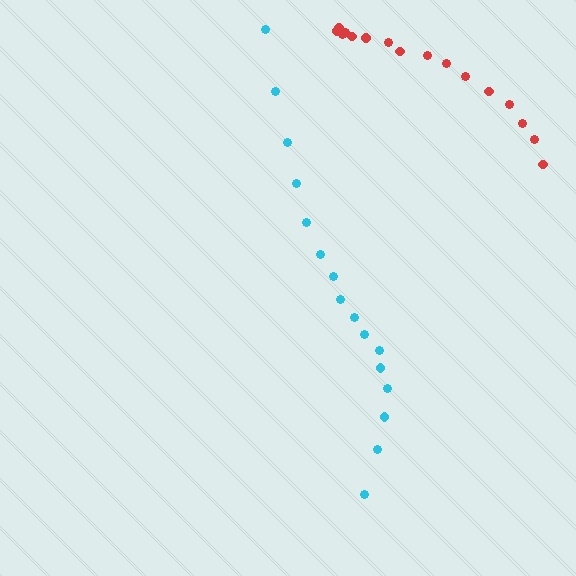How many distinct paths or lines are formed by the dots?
There are 2 distinct paths.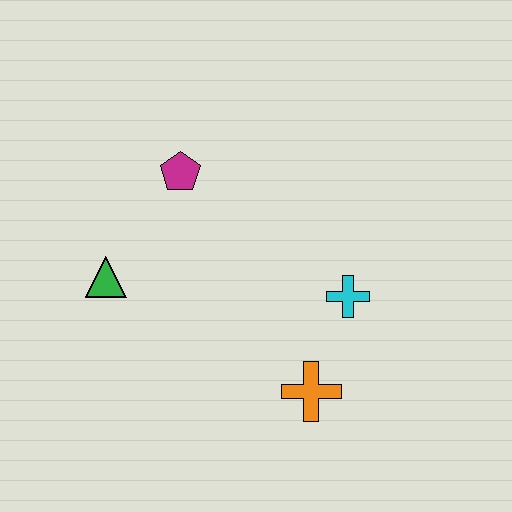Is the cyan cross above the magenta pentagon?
No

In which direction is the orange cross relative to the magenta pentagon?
The orange cross is below the magenta pentagon.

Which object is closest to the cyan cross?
The orange cross is closest to the cyan cross.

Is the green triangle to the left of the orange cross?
Yes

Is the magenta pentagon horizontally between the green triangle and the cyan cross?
Yes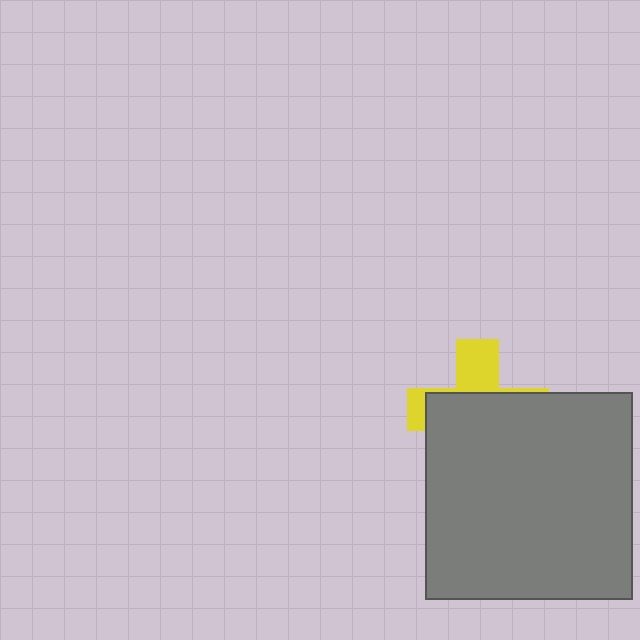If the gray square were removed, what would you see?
You would see the complete yellow cross.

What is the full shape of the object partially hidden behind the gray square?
The partially hidden object is a yellow cross.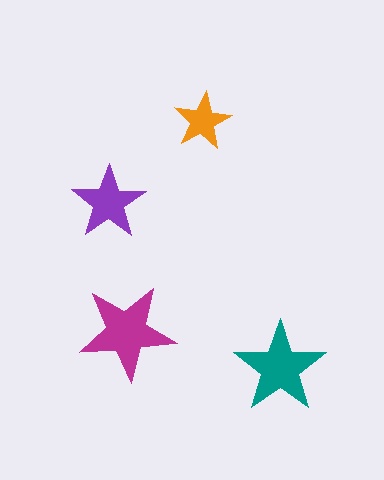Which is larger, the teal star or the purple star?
The teal one.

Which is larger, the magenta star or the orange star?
The magenta one.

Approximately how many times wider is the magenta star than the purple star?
About 1.5 times wider.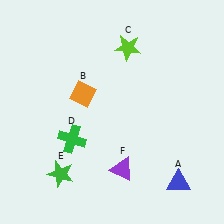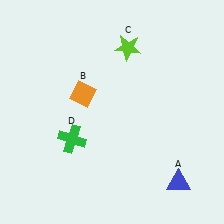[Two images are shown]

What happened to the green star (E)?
The green star (E) was removed in Image 2. It was in the bottom-left area of Image 1.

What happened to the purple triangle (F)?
The purple triangle (F) was removed in Image 2. It was in the bottom-right area of Image 1.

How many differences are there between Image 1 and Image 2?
There are 2 differences between the two images.